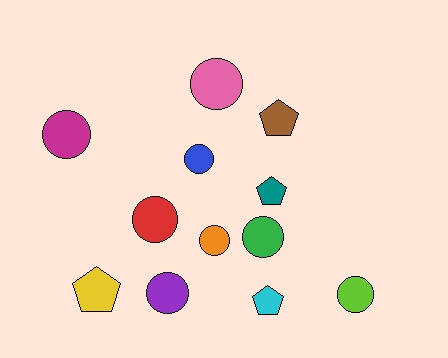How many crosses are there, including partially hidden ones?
There are no crosses.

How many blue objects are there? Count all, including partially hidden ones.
There is 1 blue object.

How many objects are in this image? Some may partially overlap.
There are 12 objects.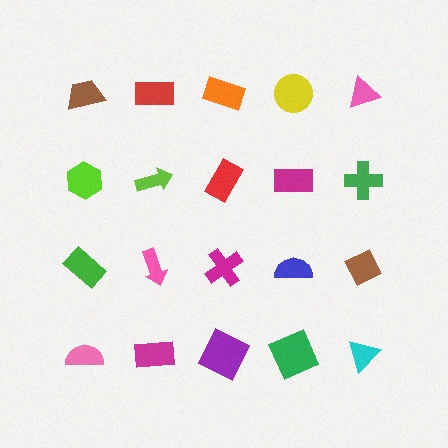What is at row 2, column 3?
A red rectangle.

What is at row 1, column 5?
A pink triangle.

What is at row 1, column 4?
A yellow circle.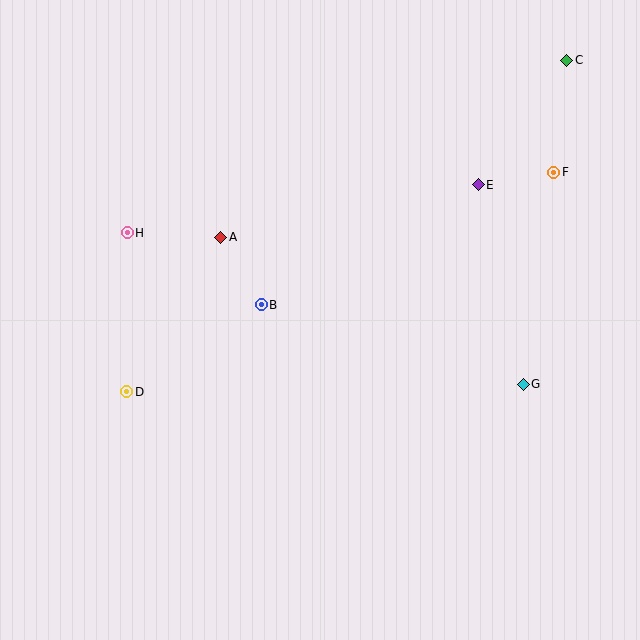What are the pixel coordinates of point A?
Point A is at (221, 238).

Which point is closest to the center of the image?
Point B at (261, 305) is closest to the center.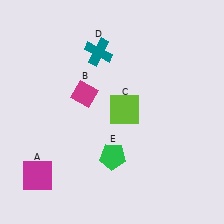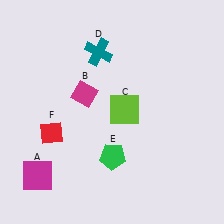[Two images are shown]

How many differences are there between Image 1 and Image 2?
There is 1 difference between the two images.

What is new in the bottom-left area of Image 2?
A red diamond (F) was added in the bottom-left area of Image 2.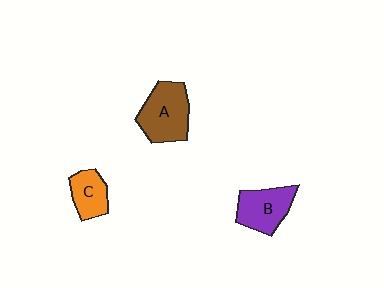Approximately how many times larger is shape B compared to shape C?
Approximately 1.4 times.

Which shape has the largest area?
Shape A (brown).